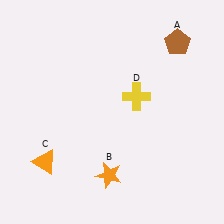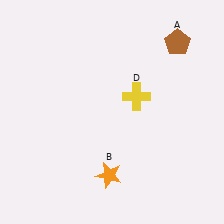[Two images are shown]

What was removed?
The orange triangle (C) was removed in Image 2.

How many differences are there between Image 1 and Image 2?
There is 1 difference between the two images.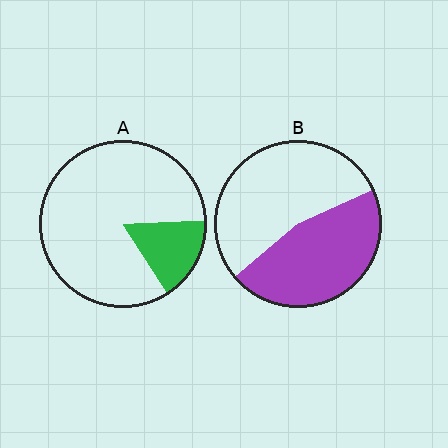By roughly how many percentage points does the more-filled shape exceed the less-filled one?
By roughly 30 percentage points (B over A).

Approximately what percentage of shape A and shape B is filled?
A is approximately 15% and B is approximately 45%.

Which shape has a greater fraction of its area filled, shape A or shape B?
Shape B.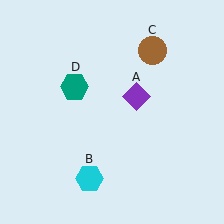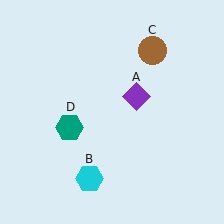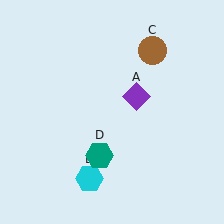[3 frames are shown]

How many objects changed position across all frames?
1 object changed position: teal hexagon (object D).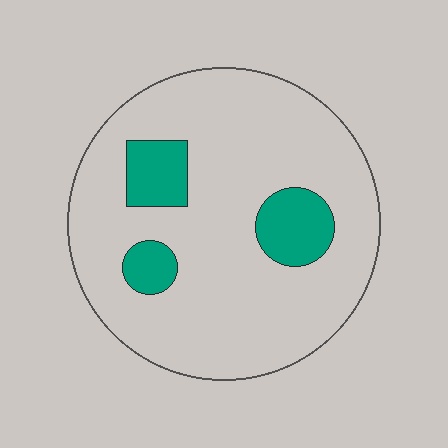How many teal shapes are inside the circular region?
3.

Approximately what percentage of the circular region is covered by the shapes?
Approximately 15%.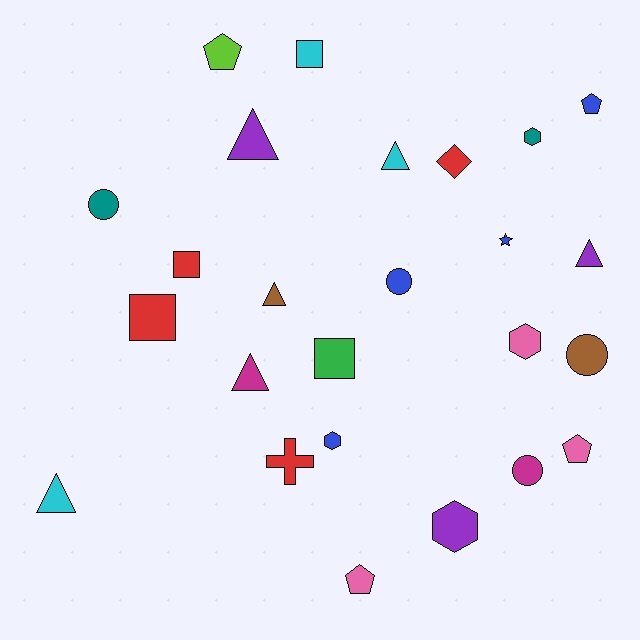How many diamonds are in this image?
There is 1 diamond.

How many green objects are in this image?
There is 1 green object.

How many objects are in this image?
There are 25 objects.